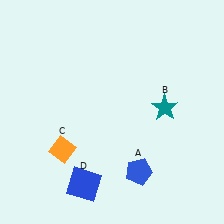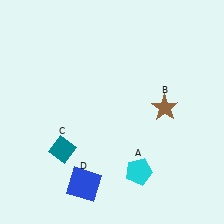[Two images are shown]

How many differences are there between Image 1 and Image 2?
There are 3 differences between the two images.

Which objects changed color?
A changed from blue to cyan. B changed from teal to brown. C changed from orange to teal.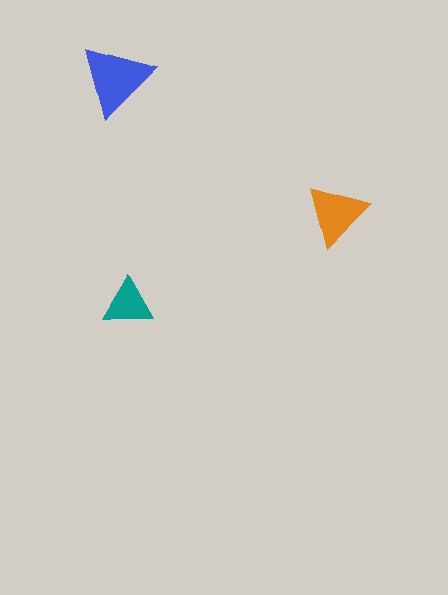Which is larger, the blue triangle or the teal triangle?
The blue one.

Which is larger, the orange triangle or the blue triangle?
The blue one.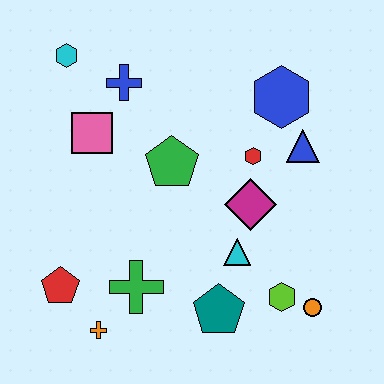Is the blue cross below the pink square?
No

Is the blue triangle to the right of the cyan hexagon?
Yes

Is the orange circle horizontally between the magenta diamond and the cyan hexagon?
No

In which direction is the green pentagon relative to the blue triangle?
The green pentagon is to the left of the blue triangle.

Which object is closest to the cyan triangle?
The magenta diamond is closest to the cyan triangle.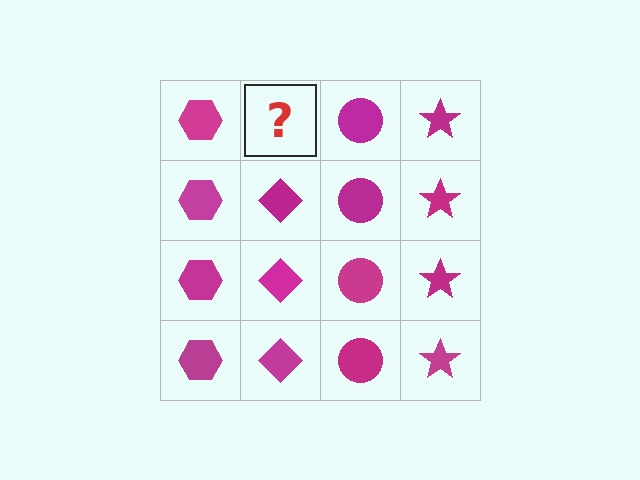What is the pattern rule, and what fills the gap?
The rule is that each column has a consistent shape. The gap should be filled with a magenta diamond.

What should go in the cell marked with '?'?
The missing cell should contain a magenta diamond.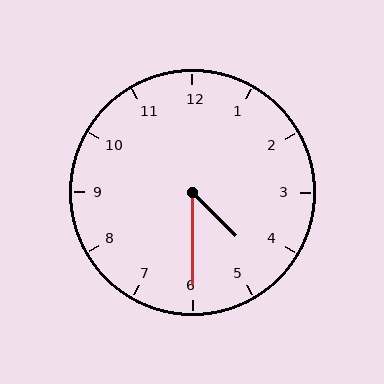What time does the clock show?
4:30.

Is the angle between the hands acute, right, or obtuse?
It is acute.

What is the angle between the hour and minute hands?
Approximately 45 degrees.